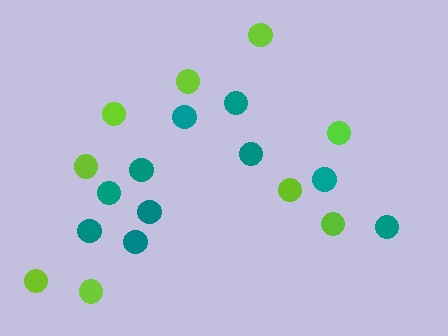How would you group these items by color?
There are 2 groups: one group of lime circles (9) and one group of teal circles (10).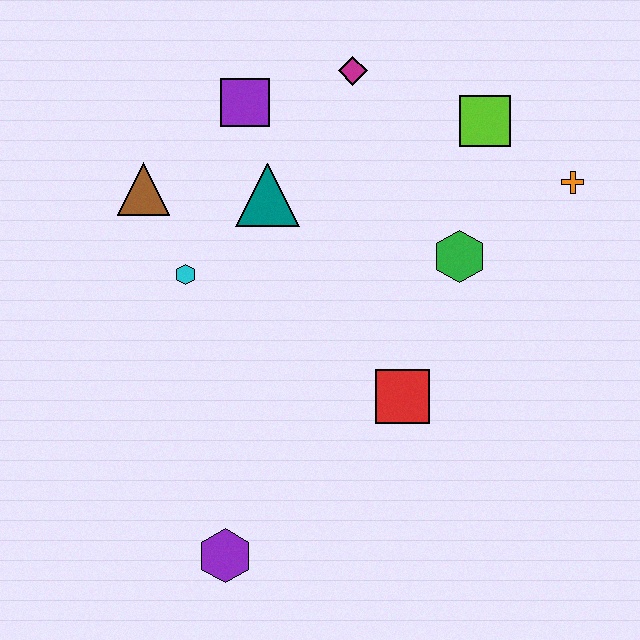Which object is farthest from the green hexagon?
The purple hexagon is farthest from the green hexagon.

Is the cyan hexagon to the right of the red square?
No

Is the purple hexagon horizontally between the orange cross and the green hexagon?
No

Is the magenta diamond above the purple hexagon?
Yes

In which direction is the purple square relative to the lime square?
The purple square is to the left of the lime square.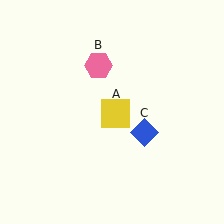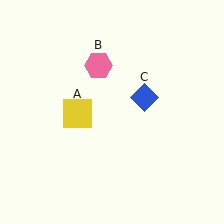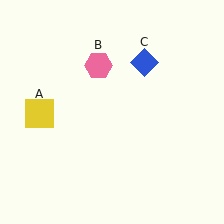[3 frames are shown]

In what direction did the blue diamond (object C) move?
The blue diamond (object C) moved up.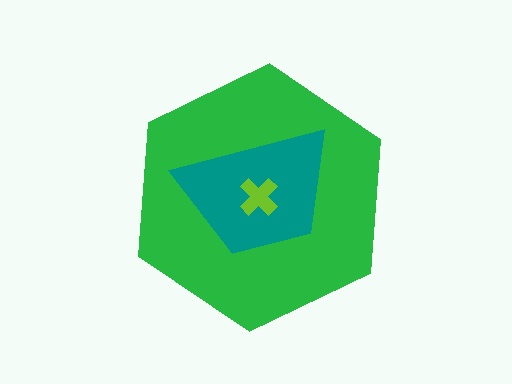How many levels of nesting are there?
3.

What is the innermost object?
The lime cross.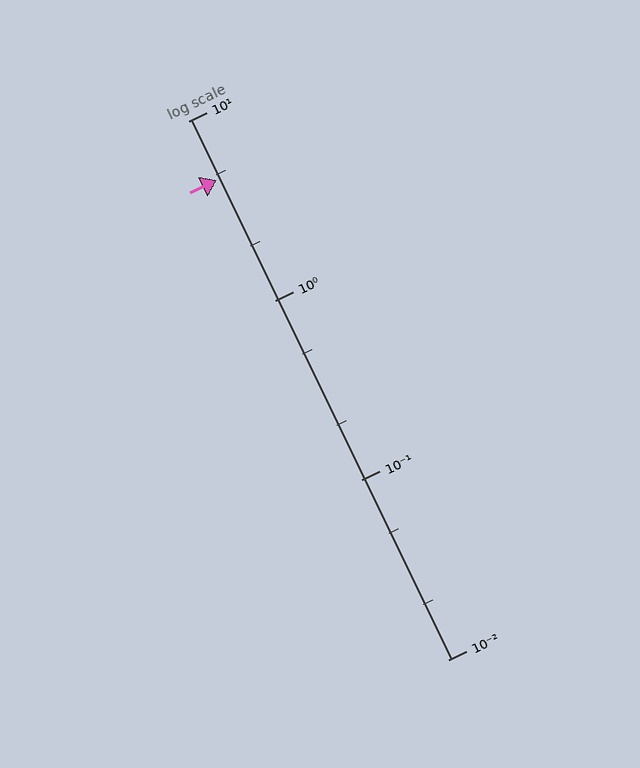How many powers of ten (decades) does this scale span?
The scale spans 3 decades, from 0.01 to 10.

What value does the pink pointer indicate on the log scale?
The pointer indicates approximately 4.7.